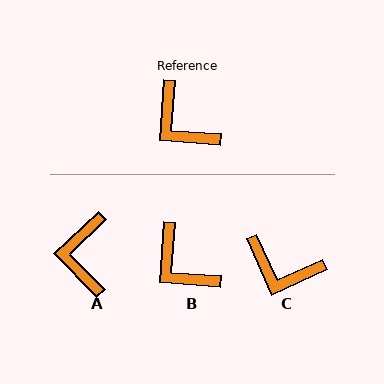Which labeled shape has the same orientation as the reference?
B.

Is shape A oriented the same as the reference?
No, it is off by about 42 degrees.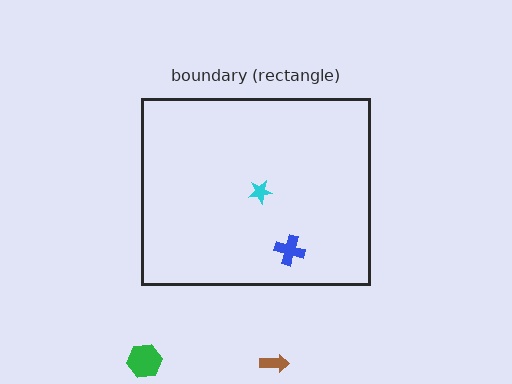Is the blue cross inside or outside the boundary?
Inside.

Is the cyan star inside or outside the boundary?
Inside.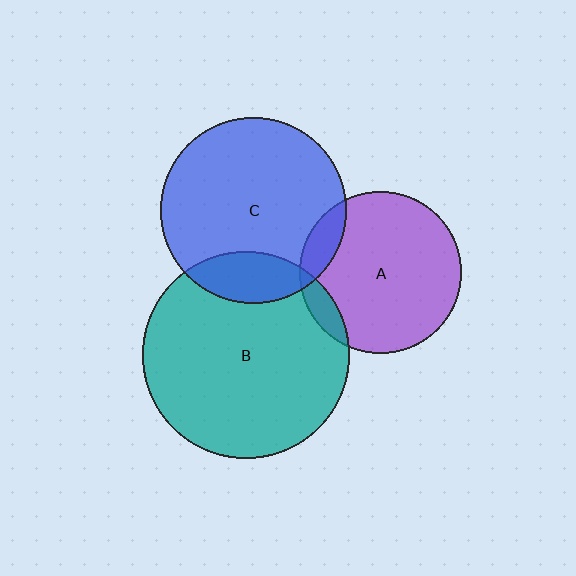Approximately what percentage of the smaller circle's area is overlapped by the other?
Approximately 15%.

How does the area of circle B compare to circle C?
Approximately 1.2 times.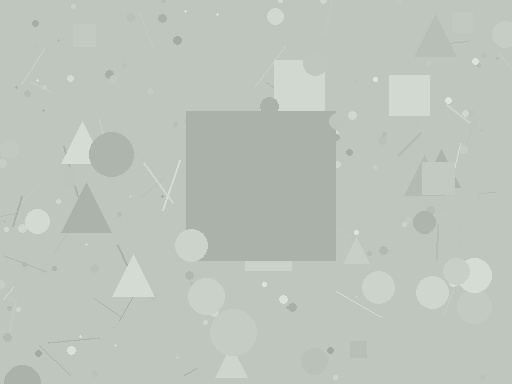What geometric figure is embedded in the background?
A square is embedded in the background.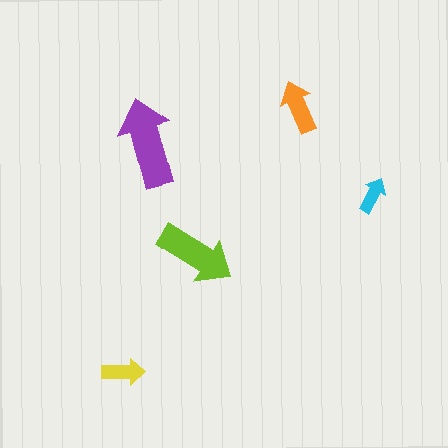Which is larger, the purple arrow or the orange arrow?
The purple one.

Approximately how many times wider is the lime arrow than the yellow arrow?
About 2 times wider.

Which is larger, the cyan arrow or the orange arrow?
The orange one.